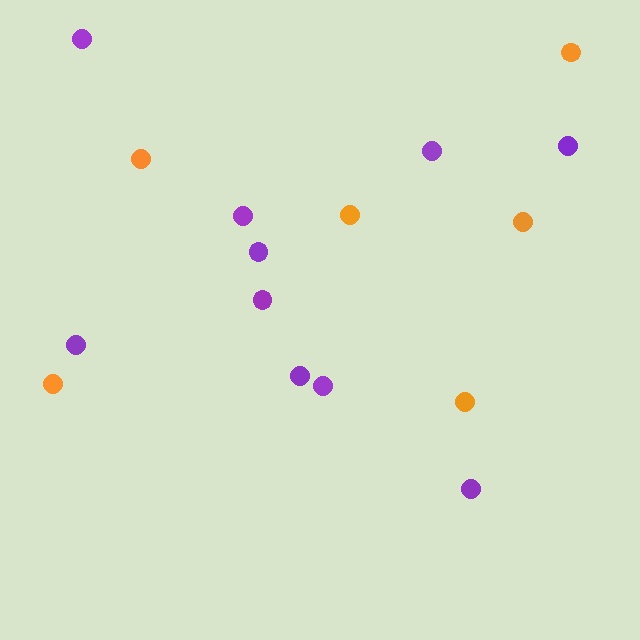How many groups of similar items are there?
There are 2 groups: one group of purple circles (10) and one group of orange circles (6).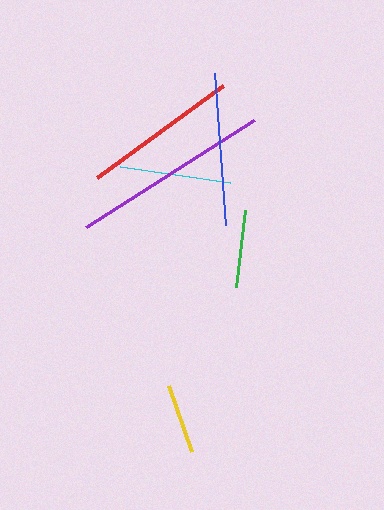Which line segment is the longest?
The purple line is the longest at approximately 199 pixels.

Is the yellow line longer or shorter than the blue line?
The blue line is longer than the yellow line.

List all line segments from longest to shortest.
From longest to shortest: purple, red, blue, cyan, green, yellow.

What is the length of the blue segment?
The blue segment is approximately 153 pixels long.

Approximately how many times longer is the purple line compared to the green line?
The purple line is approximately 2.6 times the length of the green line.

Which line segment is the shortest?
The yellow line is the shortest at approximately 71 pixels.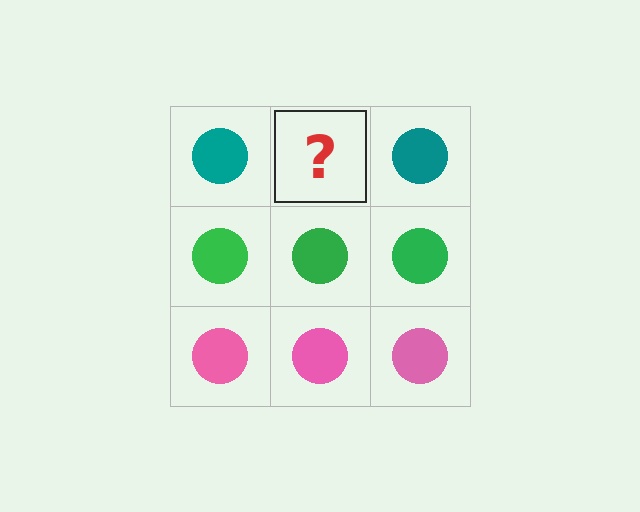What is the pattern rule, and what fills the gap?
The rule is that each row has a consistent color. The gap should be filled with a teal circle.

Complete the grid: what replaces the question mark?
The question mark should be replaced with a teal circle.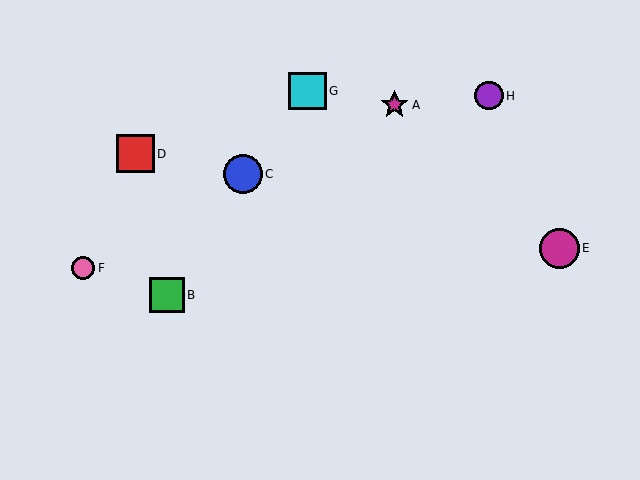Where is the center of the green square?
The center of the green square is at (167, 295).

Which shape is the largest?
The magenta circle (labeled E) is the largest.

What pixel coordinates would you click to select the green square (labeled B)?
Click at (167, 295) to select the green square B.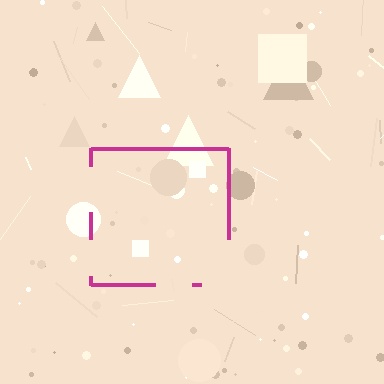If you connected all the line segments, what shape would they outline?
They would outline a square.